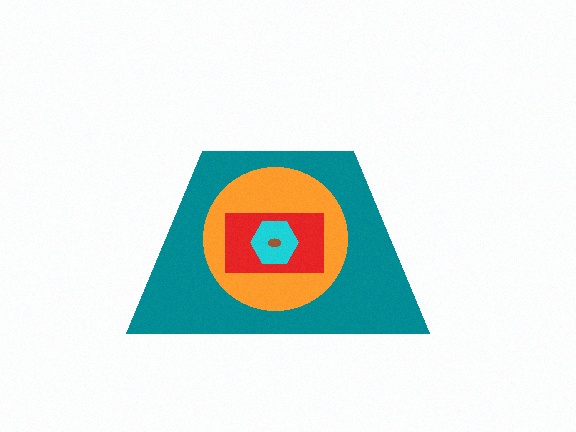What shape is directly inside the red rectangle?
The cyan hexagon.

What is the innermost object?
The brown ellipse.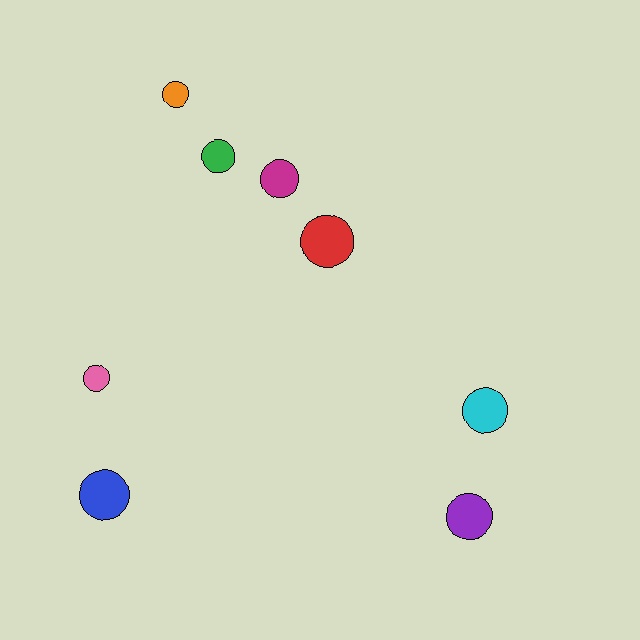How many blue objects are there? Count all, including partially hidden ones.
There is 1 blue object.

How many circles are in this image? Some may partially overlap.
There are 8 circles.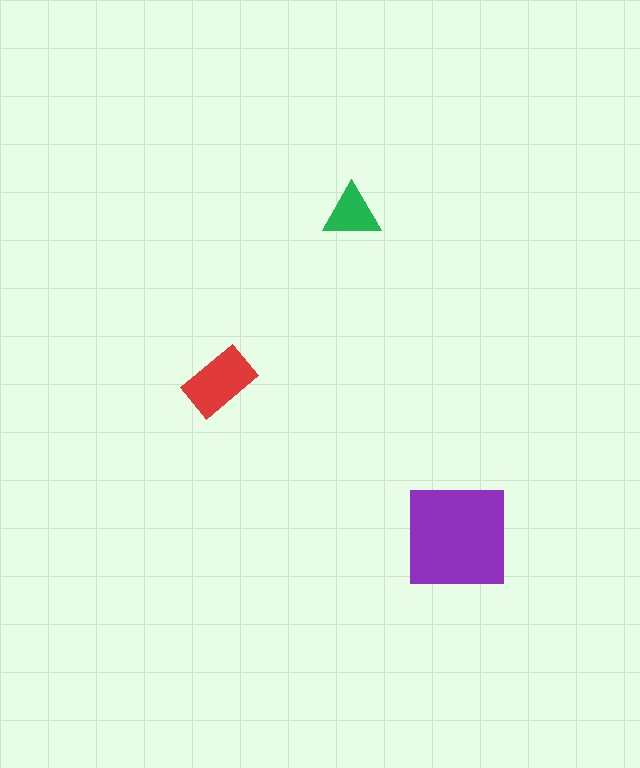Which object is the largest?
The purple square.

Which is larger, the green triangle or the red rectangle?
The red rectangle.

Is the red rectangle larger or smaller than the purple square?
Smaller.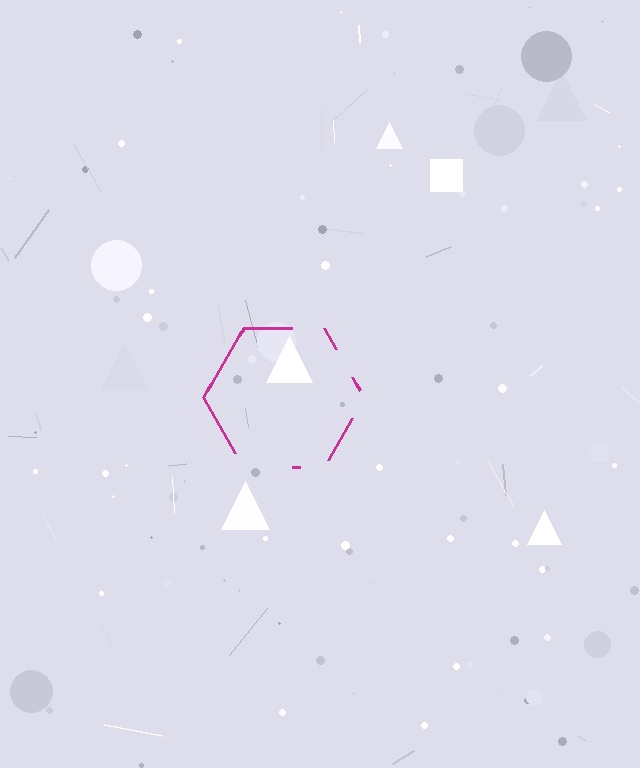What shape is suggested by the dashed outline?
The dashed outline suggests a hexagon.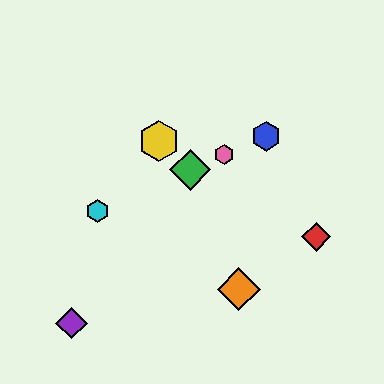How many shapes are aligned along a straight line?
4 shapes (the blue hexagon, the green diamond, the cyan hexagon, the pink hexagon) are aligned along a straight line.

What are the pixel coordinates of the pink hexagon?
The pink hexagon is at (224, 155).